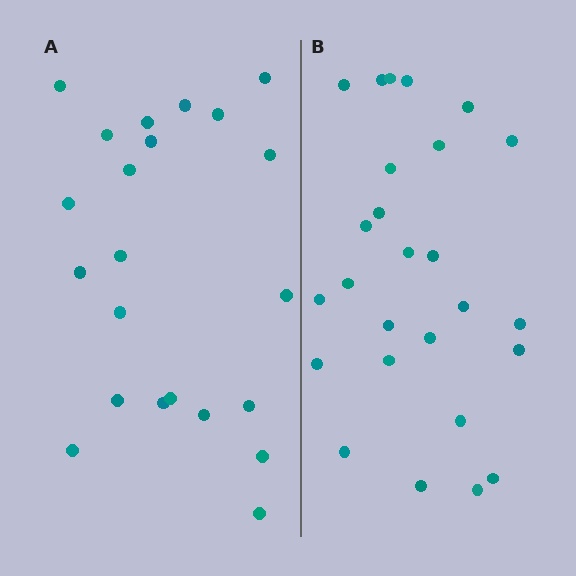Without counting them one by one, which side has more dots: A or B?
Region B (the right region) has more dots.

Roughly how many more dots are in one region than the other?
Region B has about 4 more dots than region A.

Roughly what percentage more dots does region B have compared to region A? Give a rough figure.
About 20% more.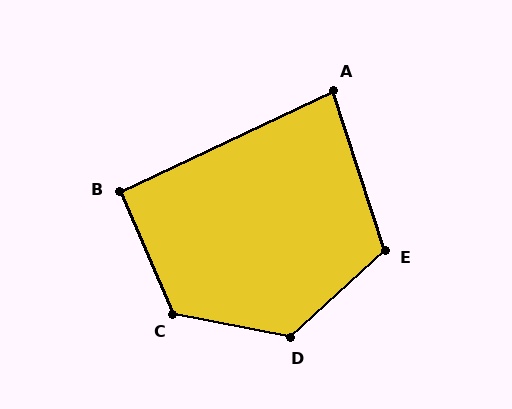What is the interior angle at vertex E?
Approximately 114 degrees (obtuse).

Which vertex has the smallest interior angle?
A, at approximately 83 degrees.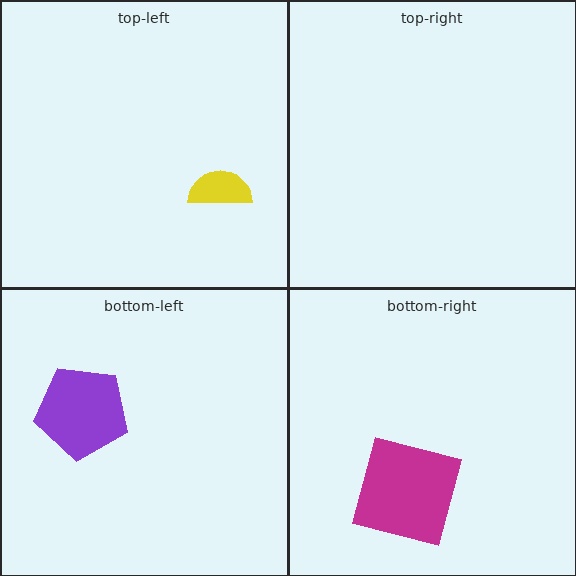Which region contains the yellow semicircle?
The top-left region.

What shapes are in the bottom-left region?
The purple pentagon.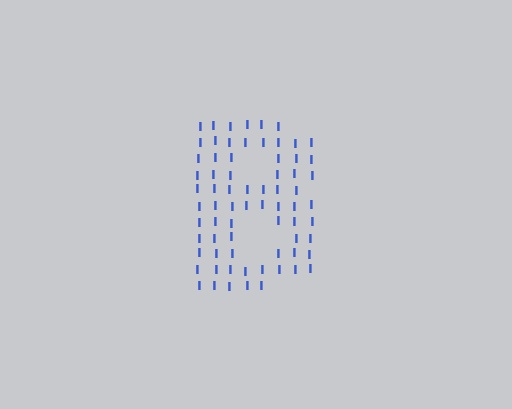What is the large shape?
The large shape is the letter B.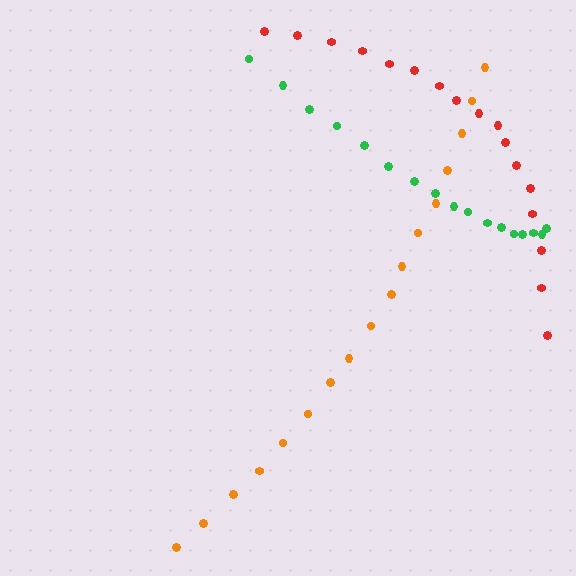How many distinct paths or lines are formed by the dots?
There are 3 distinct paths.